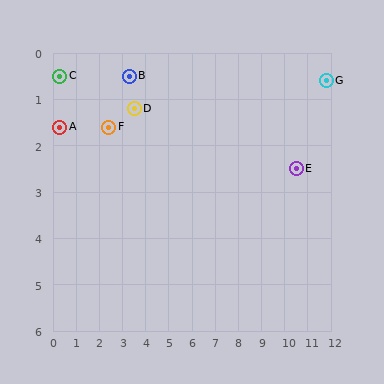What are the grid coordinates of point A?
Point A is at approximately (0.3, 1.6).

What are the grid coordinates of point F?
Point F is at approximately (2.4, 1.6).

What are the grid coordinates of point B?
Point B is at approximately (3.3, 0.5).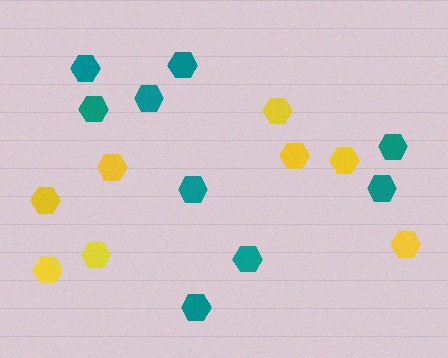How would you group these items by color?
There are 2 groups: one group of teal hexagons (9) and one group of yellow hexagons (8).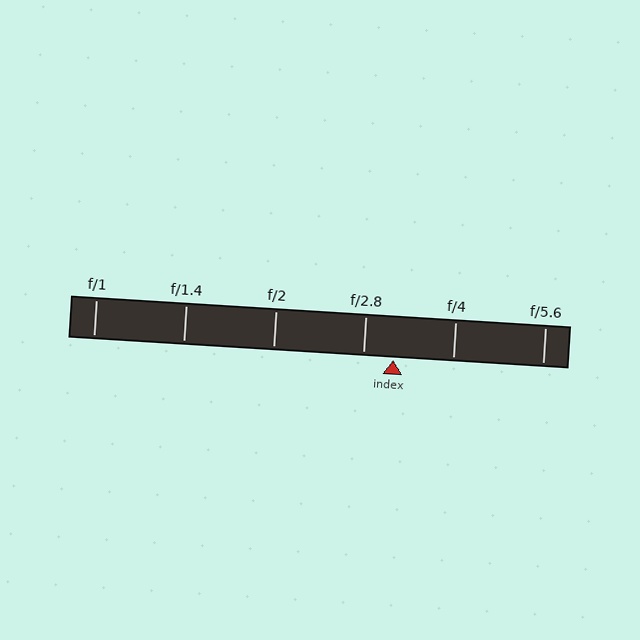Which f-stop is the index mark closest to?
The index mark is closest to f/2.8.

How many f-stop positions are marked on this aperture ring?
There are 6 f-stop positions marked.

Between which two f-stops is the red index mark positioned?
The index mark is between f/2.8 and f/4.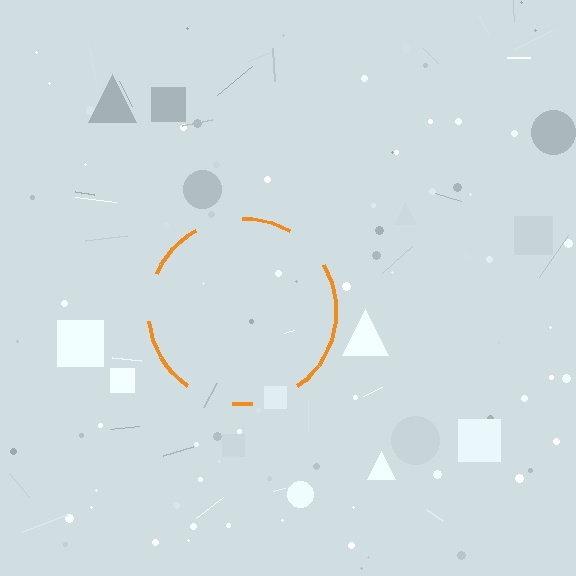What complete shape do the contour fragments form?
The contour fragments form a circle.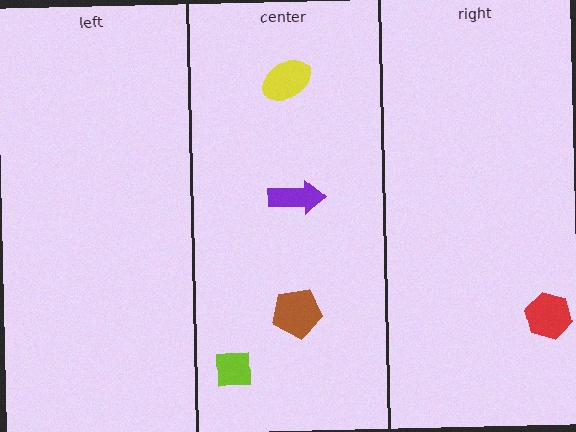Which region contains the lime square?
The center region.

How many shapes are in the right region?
1.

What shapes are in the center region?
The purple arrow, the yellow ellipse, the lime square, the brown pentagon.